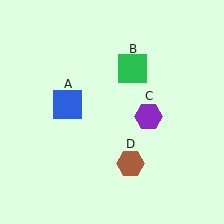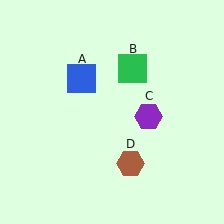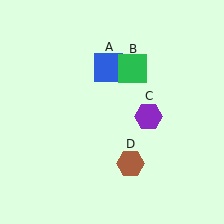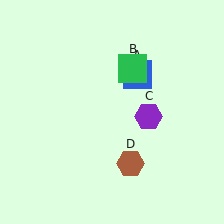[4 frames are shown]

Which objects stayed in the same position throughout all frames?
Green square (object B) and purple hexagon (object C) and brown hexagon (object D) remained stationary.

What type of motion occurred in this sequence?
The blue square (object A) rotated clockwise around the center of the scene.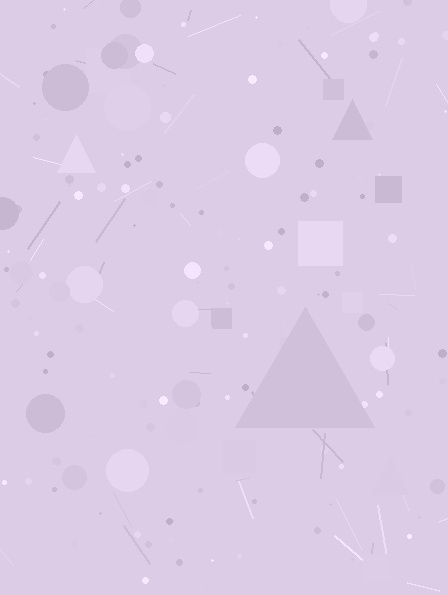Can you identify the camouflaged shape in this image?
The camouflaged shape is a triangle.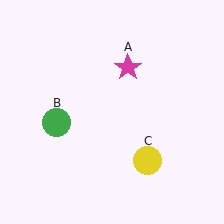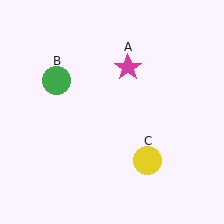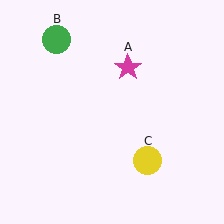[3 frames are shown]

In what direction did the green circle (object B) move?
The green circle (object B) moved up.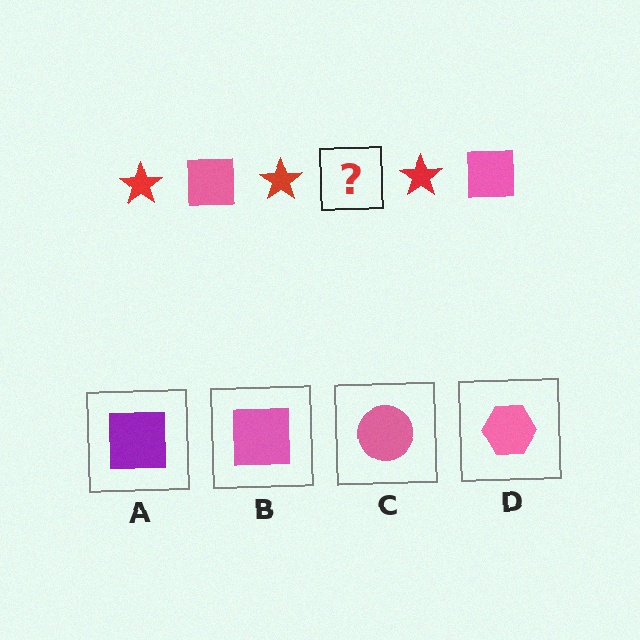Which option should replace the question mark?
Option B.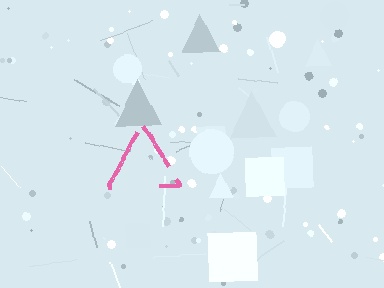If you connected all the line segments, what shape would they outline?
They would outline a triangle.